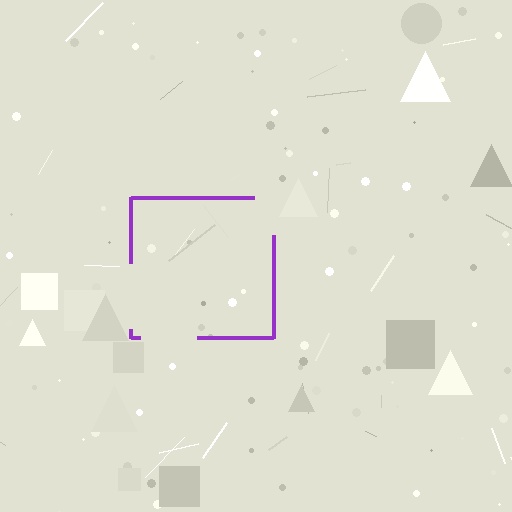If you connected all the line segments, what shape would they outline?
They would outline a square.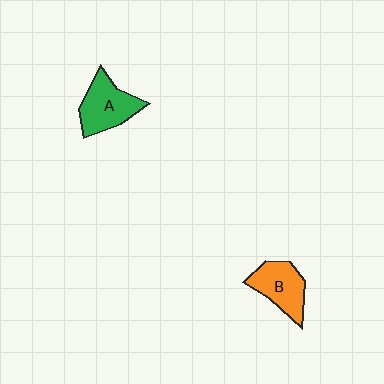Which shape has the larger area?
Shape A (green).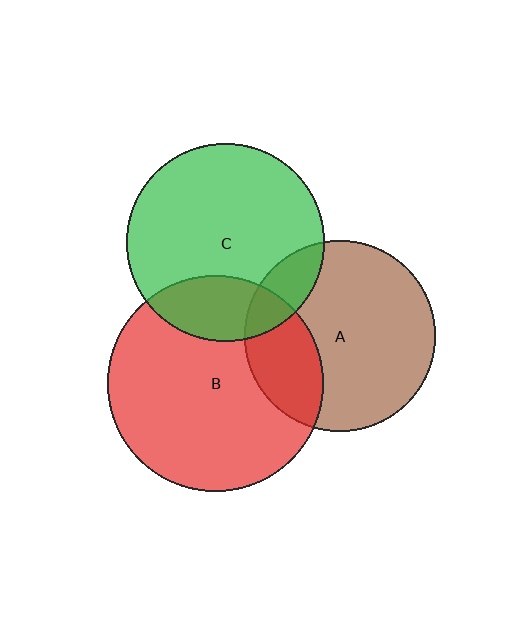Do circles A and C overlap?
Yes.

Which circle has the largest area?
Circle B (red).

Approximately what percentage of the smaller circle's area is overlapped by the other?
Approximately 15%.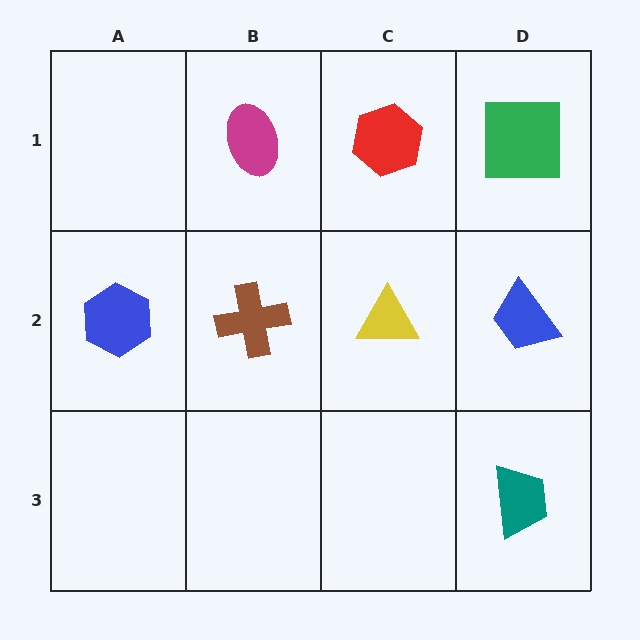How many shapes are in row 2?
4 shapes.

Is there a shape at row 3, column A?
No, that cell is empty.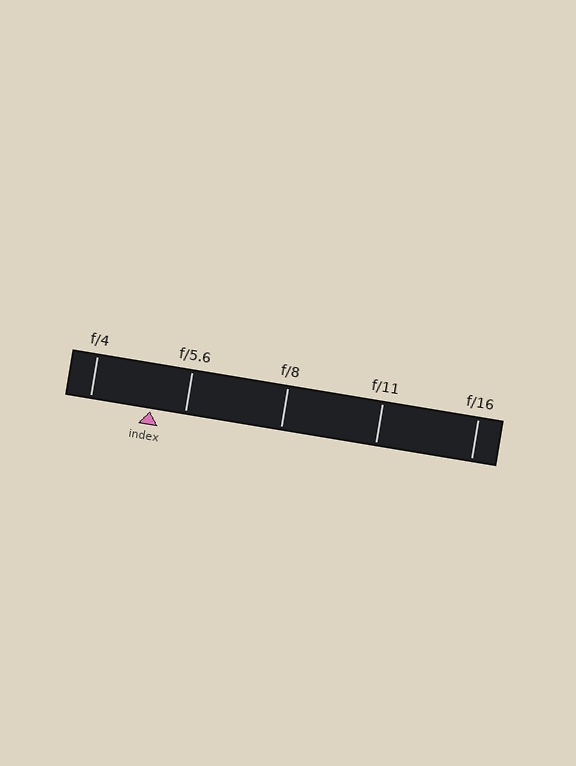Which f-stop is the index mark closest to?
The index mark is closest to f/5.6.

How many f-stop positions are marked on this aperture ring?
There are 5 f-stop positions marked.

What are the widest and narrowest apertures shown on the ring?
The widest aperture shown is f/4 and the narrowest is f/16.